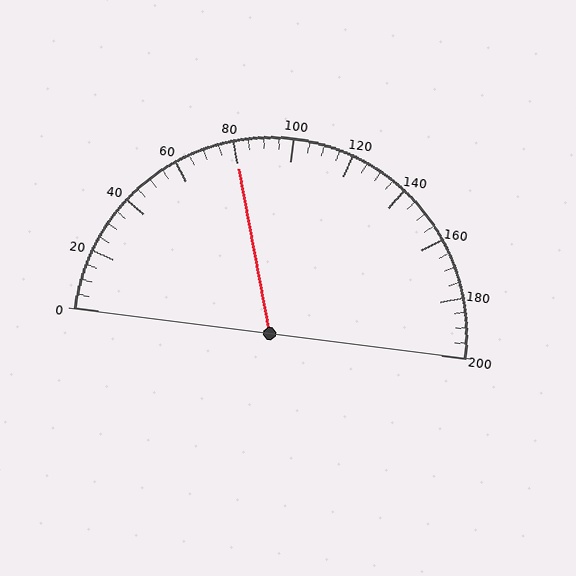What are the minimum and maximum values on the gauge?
The gauge ranges from 0 to 200.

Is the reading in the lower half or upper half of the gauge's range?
The reading is in the lower half of the range (0 to 200).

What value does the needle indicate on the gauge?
The needle indicates approximately 80.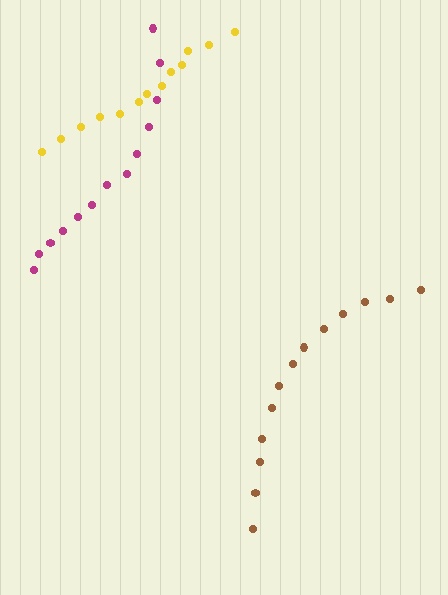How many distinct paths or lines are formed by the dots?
There are 3 distinct paths.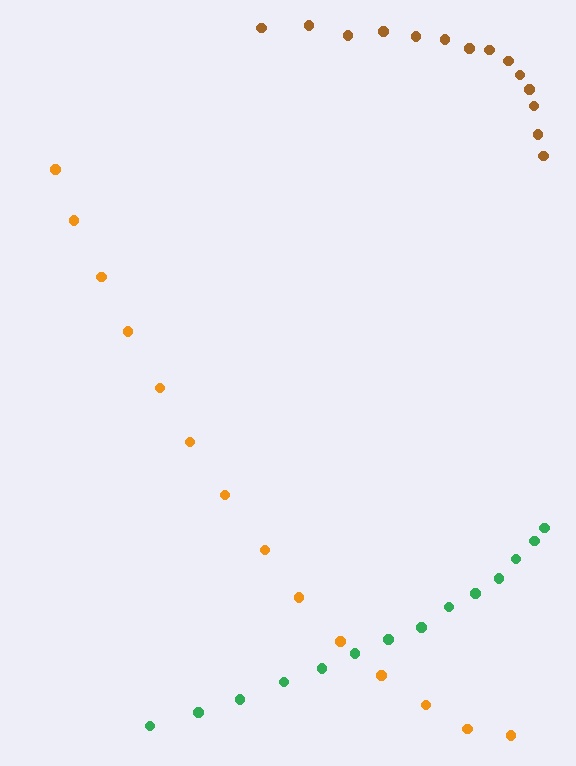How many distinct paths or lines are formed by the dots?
There are 3 distinct paths.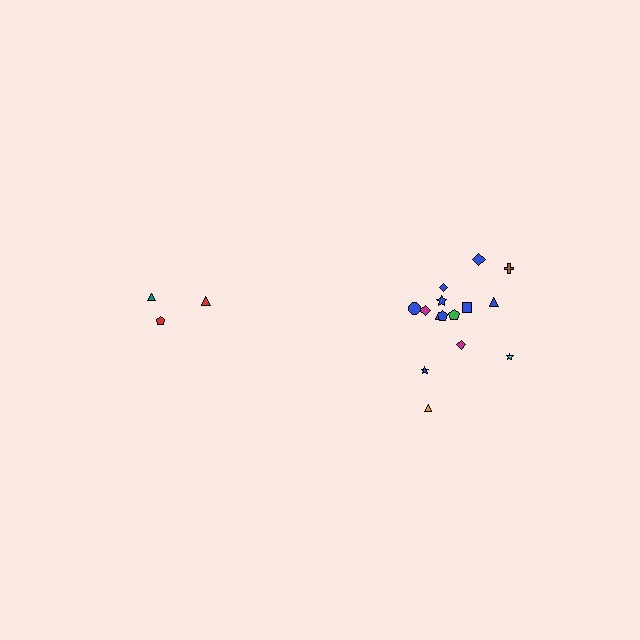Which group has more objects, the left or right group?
The right group.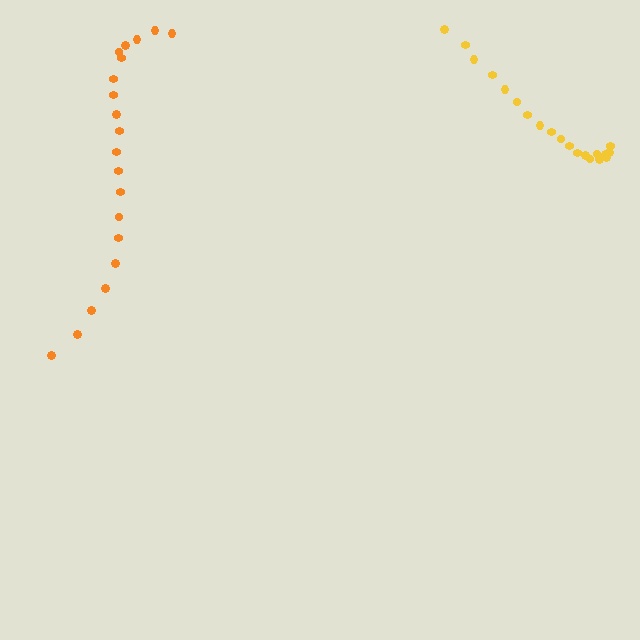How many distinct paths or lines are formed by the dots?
There are 2 distinct paths.